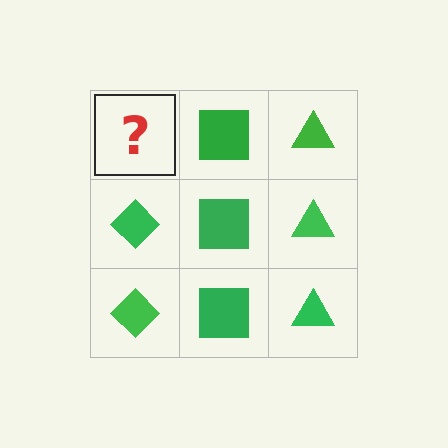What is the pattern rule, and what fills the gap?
The rule is that each column has a consistent shape. The gap should be filled with a green diamond.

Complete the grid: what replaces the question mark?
The question mark should be replaced with a green diamond.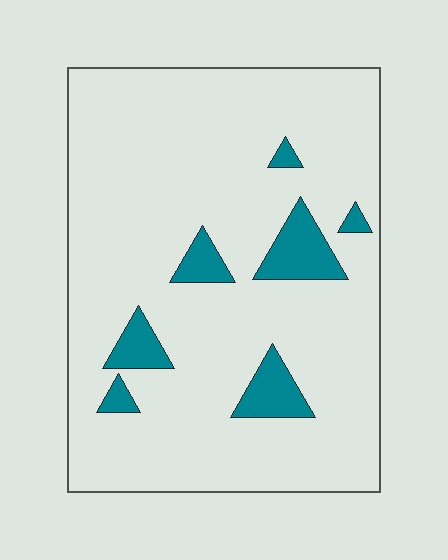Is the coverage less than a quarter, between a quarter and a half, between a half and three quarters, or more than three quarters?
Less than a quarter.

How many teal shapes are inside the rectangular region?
7.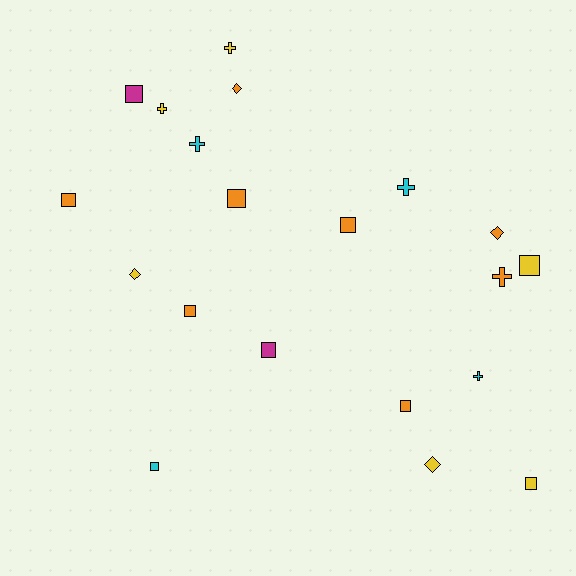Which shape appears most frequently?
Square, with 10 objects.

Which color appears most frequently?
Orange, with 8 objects.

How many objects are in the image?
There are 20 objects.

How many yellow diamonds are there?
There are 2 yellow diamonds.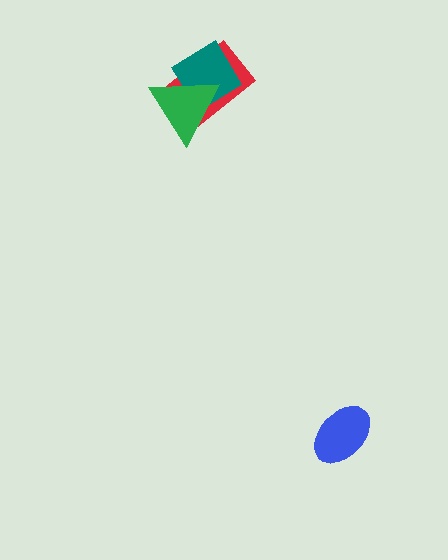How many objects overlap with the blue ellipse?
0 objects overlap with the blue ellipse.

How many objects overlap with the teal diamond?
2 objects overlap with the teal diamond.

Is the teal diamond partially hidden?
Yes, it is partially covered by another shape.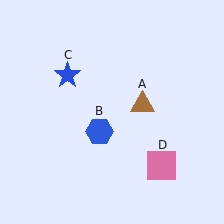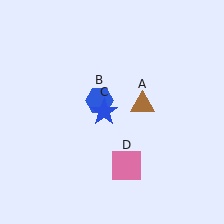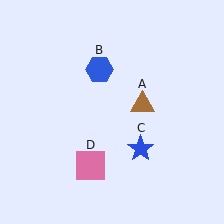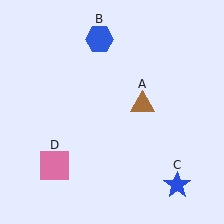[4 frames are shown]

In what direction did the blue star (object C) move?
The blue star (object C) moved down and to the right.